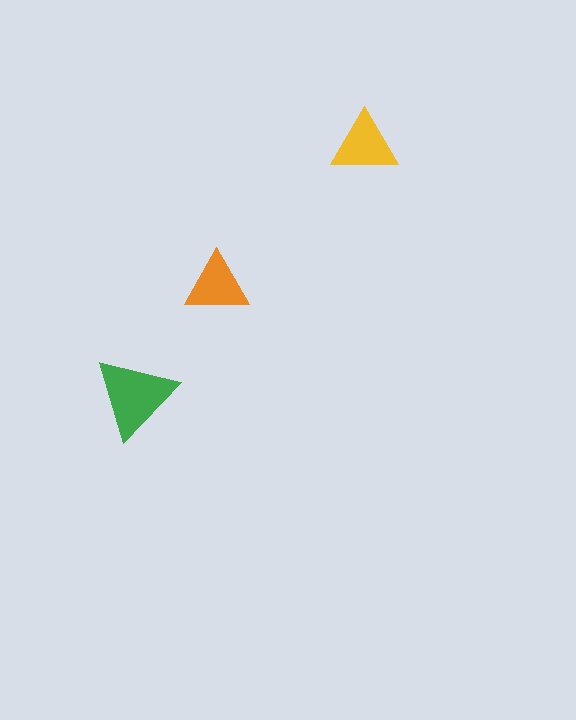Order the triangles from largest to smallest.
the green one, the yellow one, the orange one.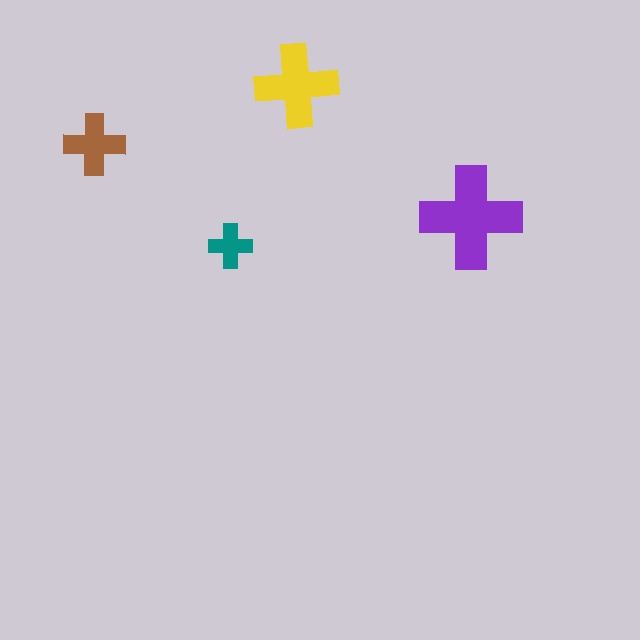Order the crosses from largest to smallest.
the purple one, the yellow one, the brown one, the teal one.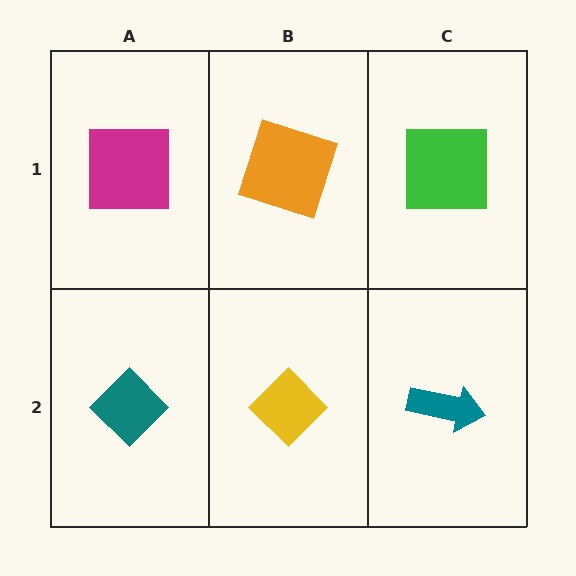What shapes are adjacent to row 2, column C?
A green square (row 1, column C), a yellow diamond (row 2, column B).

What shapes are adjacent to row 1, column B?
A yellow diamond (row 2, column B), a magenta square (row 1, column A), a green square (row 1, column C).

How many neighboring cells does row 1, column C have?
2.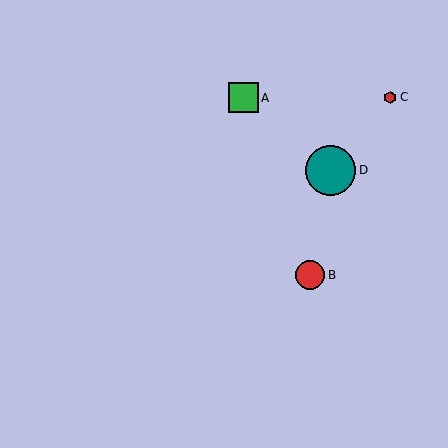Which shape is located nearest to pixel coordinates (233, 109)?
The green square (labeled A) at (243, 98) is nearest to that location.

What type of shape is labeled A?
Shape A is a green square.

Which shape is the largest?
The teal circle (labeled D) is the largest.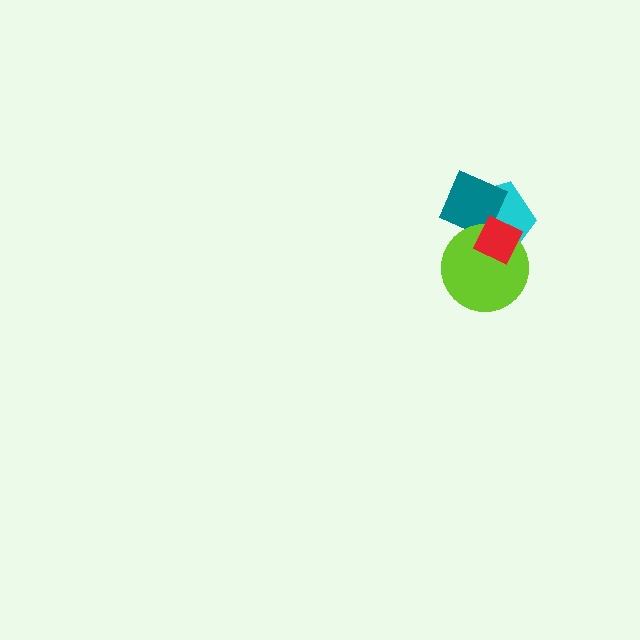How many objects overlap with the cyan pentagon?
3 objects overlap with the cyan pentagon.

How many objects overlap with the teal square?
2 objects overlap with the teal square.